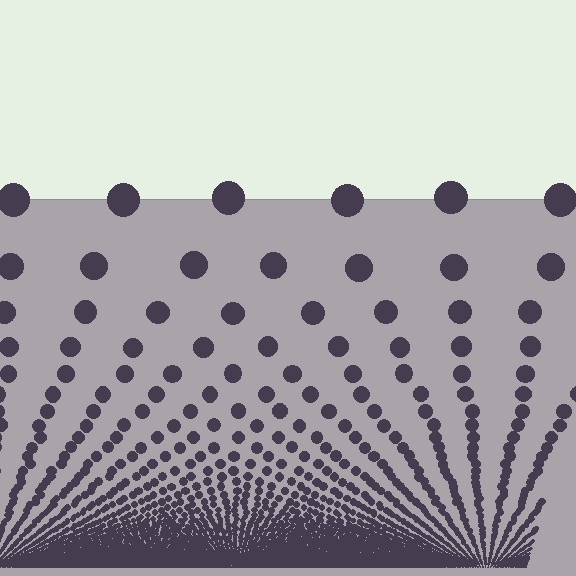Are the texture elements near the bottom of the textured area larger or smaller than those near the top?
Smaller. The gradient is inverted — elements near the bottom are smaller and denser.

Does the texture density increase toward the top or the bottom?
Density increases toward the bottom.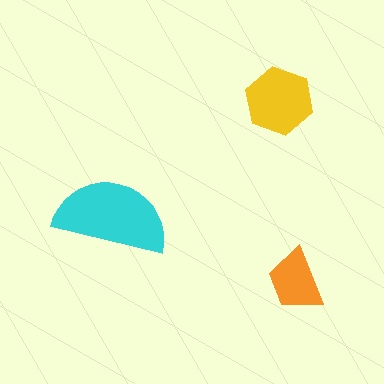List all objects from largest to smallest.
The cyan semicircle, the yellow hexagon, the orange trapezoid.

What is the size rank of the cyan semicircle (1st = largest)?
1st.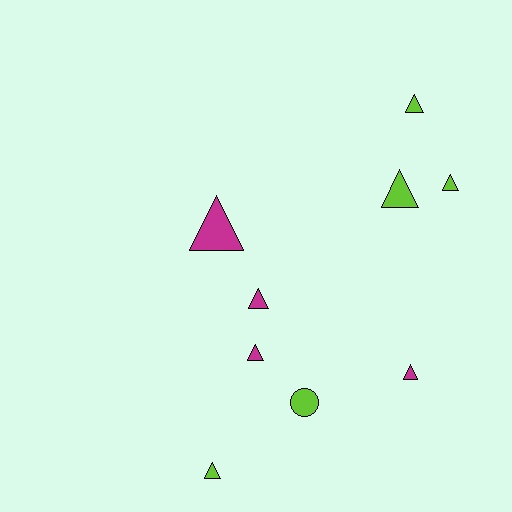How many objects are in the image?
There are 9 objects.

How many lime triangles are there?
There are 4 lime triangles.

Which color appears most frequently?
Lime, with 5 objects.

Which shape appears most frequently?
Triangle, with 8 objects.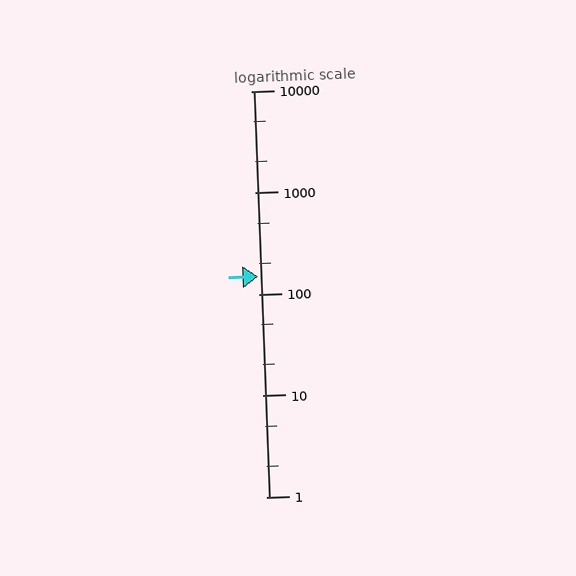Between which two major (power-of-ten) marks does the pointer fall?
The pointer is between 100 and 1000.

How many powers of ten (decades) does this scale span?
The scale spans 4 decades, from 1 to 10000.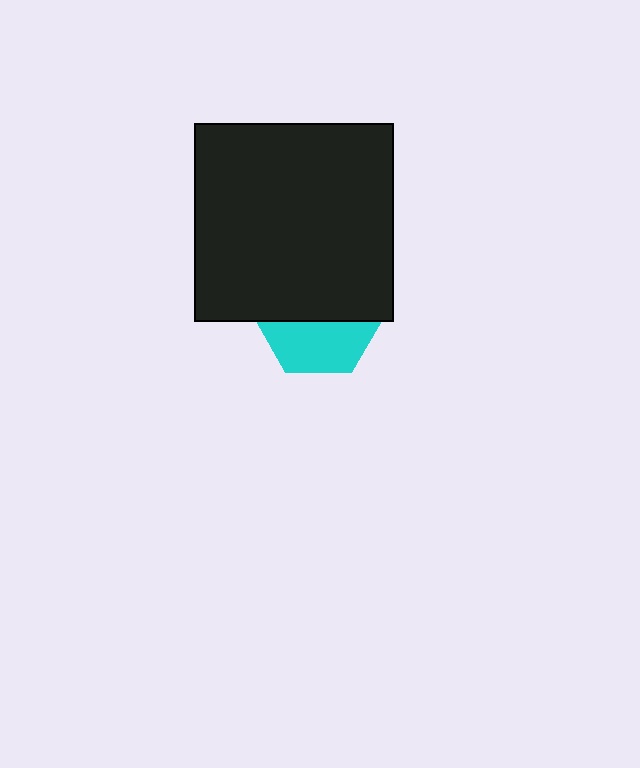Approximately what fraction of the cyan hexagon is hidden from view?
Roughly 57% of the cyan hexagon is hidden behind the black square.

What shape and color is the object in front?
The object in front is a black square.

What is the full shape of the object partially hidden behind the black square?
The partially hidden object is a cyan hexagon.